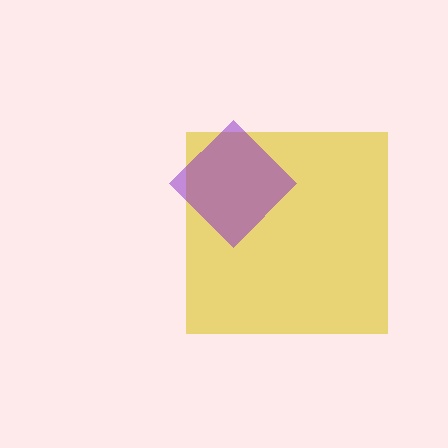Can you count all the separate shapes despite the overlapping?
Yes, there are 2 separate shapes.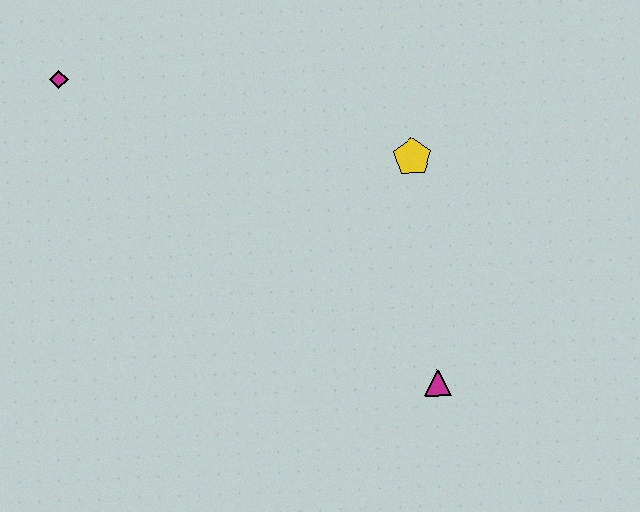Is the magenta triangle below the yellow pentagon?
Yes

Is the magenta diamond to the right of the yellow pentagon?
No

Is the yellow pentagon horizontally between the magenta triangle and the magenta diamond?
Yes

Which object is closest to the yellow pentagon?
The magenta triangle is closest to the yellow pentagon.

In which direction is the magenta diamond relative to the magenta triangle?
The magenta diamond is to the left of the magenta triangle.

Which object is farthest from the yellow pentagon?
The magenta diamond is farthest from the yellow pentagon.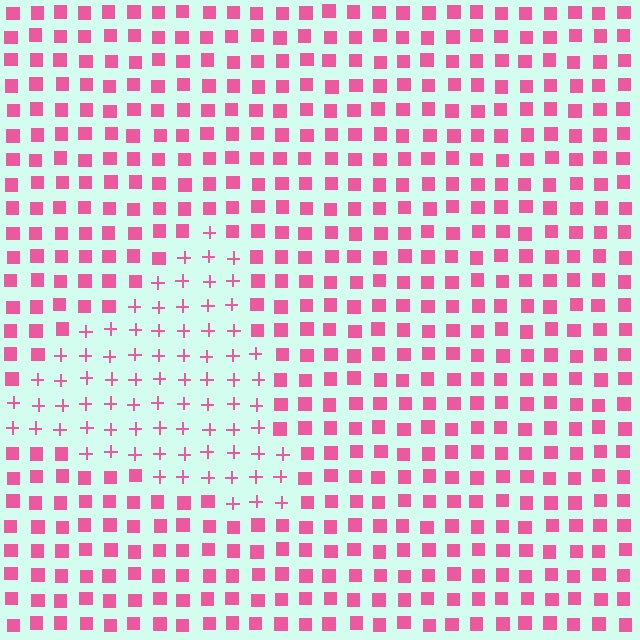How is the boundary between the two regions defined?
The boundary is defined by a change in element shape: plus signs inside vs. squares outside. All elements share the same color and spacing.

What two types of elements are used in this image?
The image uses plus signs inside the triangle region and squares outside it.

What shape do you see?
I see a triangle.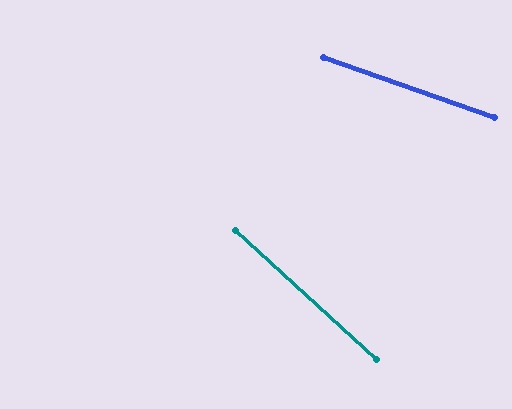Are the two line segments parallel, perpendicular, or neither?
Neither parallel nor perpendicular — they differ by about 23°.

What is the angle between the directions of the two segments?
Approximately 23 degrees.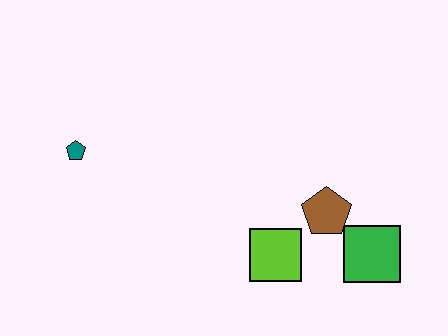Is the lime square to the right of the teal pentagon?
Yes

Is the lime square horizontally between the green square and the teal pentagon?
Yes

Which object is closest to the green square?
The brown pentagon is closest to the green square.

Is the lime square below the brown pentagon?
Yes